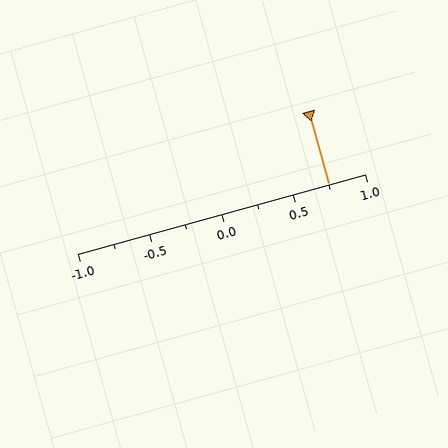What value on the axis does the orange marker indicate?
The marker indicates approximately 0.75.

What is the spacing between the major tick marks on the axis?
The major ticks are spaced 0.5 apart.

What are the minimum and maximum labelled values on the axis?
The axis runs from -1.0 to 1.0.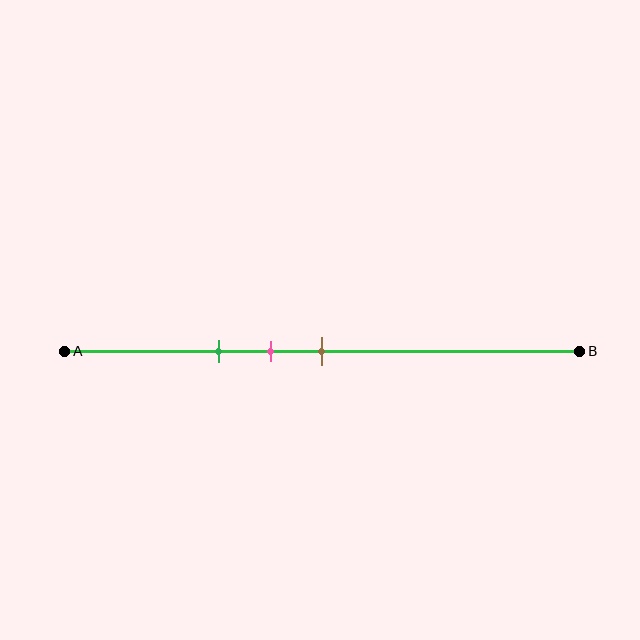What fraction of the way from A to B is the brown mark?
The brown mark is approximately 50% (0.5) of the way from A to B.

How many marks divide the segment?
There are 3 marks dividing the segment.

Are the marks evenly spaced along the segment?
Yes, the marks are approximately evenly spaced.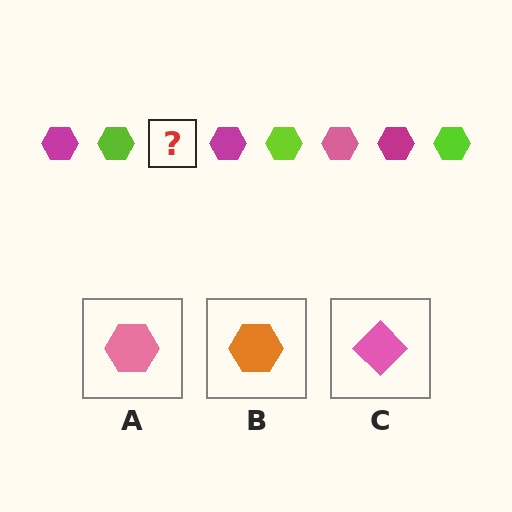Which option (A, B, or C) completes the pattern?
A.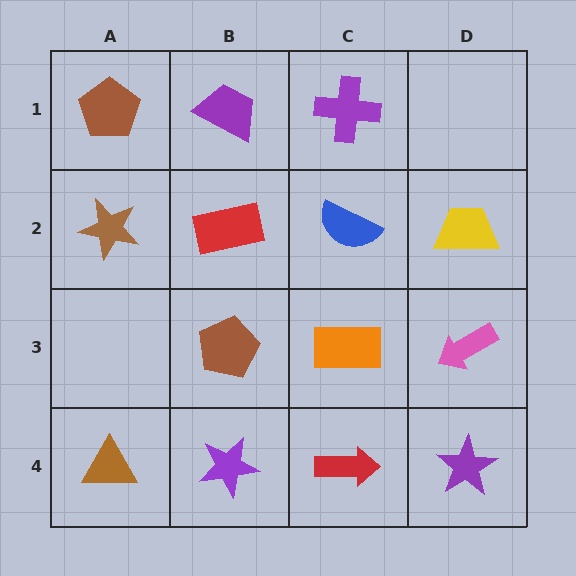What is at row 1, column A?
A brown pentagon.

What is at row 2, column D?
A yellow trapezoid.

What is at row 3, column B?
A brown pentagon.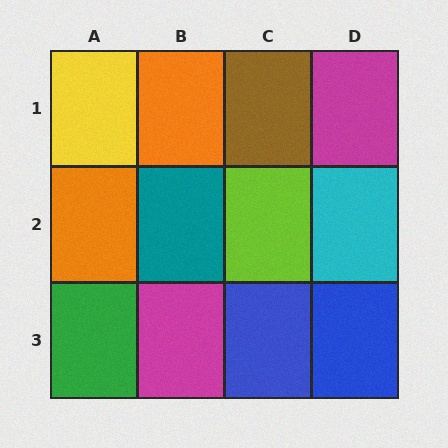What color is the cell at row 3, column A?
Green.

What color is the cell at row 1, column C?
Brown.